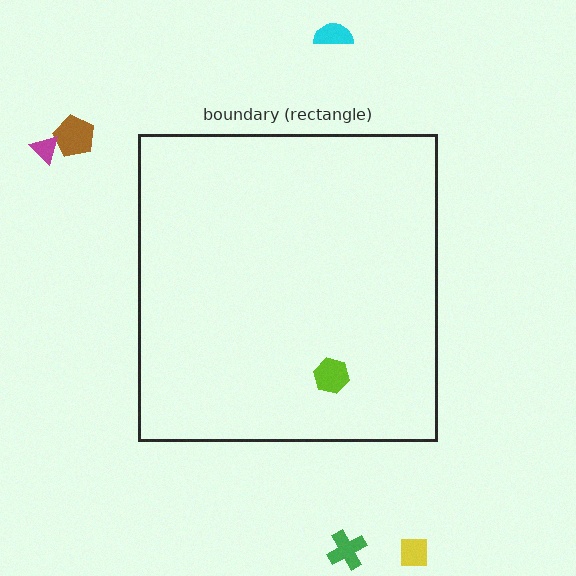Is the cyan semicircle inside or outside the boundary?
Outside.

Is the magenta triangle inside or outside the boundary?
Outside.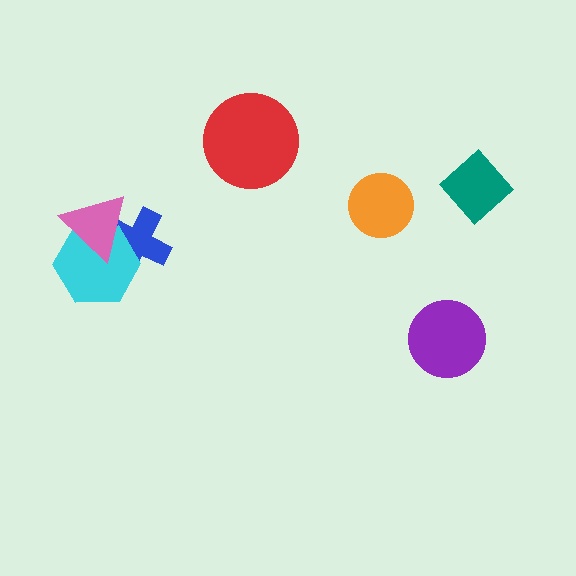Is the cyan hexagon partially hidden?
Yes, it is partially covered by another shape.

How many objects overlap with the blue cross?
2 objects overlap with the blue cross.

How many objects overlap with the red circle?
0 objects overlap with the red circle.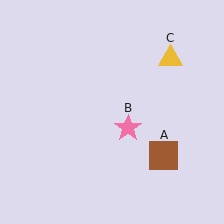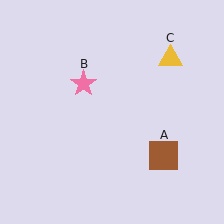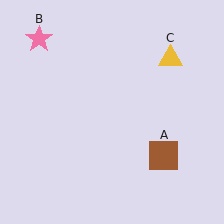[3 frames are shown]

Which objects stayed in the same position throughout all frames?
Brown square (object A) and yellow triangle (object C) remained stationary.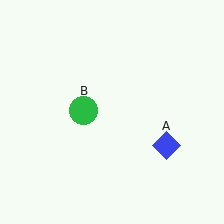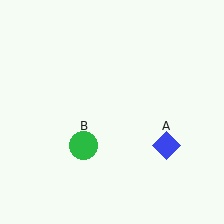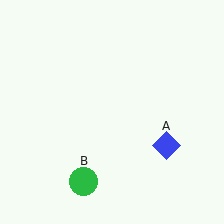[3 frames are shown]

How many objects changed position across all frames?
1 object changed position: green circle (object B).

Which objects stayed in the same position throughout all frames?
Blue diamond (object A) remained stationary.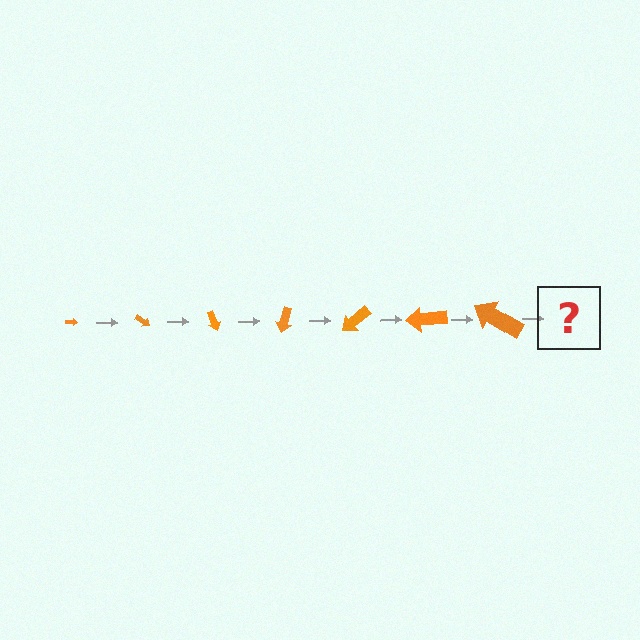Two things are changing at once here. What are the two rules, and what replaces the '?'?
The two rules are that the arrow grows larger each step and it rotates 35 degrees each step. The '?' should be an arrow, larger than the previous one and rotated 245 degrees from the start.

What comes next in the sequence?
The next element should be an arrow, larger than the previous one and rotated 245 degrees from the start.